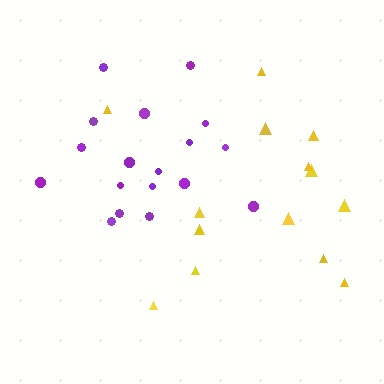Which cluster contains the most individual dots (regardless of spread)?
Purple (18).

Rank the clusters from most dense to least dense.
purple, yellow.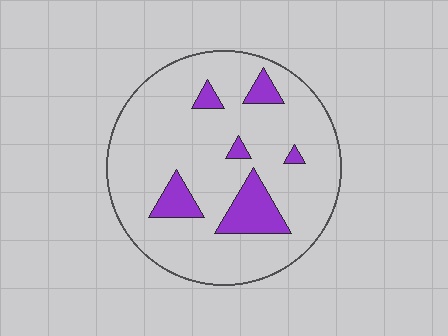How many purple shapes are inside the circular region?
6.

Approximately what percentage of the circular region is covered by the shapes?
Approximately 15%.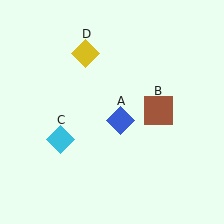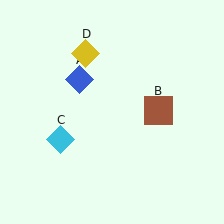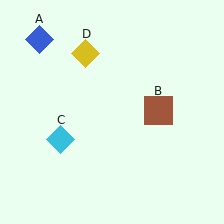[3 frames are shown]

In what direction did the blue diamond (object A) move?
The blue diamond (object A) moved up and to the left.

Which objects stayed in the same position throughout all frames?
Brown square (object B) and cyan diamond (object C) and yellow diamond (object D) remained stationary.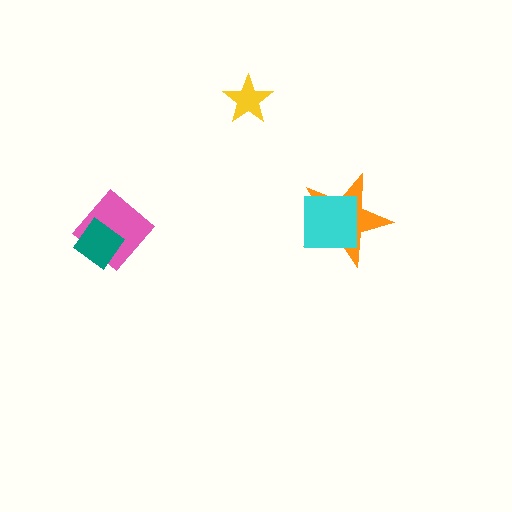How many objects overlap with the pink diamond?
1 object overlaps with the pink diamond.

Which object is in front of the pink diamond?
The teal diamond is in front of the pink diamond.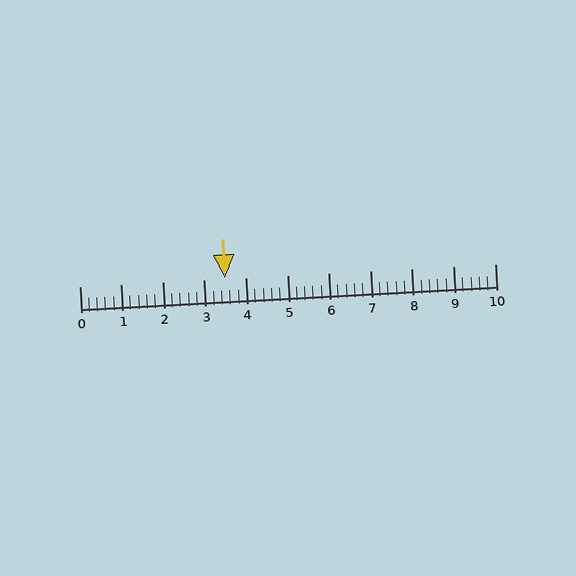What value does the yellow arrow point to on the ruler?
The yellow arrow points to approximately 3.5.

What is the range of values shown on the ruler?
The ruler shows values from 0 to 10.